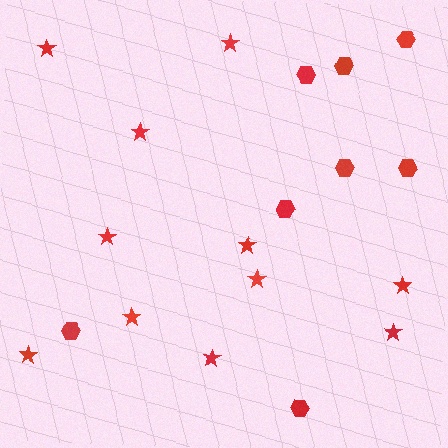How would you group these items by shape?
There are 2 groups: one group of hexagons (8) and one group of stars (11).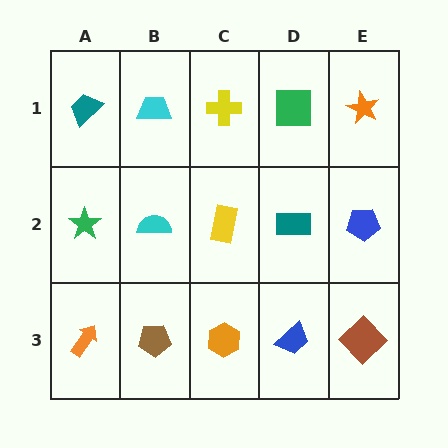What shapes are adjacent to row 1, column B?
A cyan semicircle (row 2, column B), a teal trapezoid (row 1, column A), a yellow cross (row 1, column C).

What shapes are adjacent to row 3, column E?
A blue pentagon (row 2, column E), a blue trapezoid (row 3, column D).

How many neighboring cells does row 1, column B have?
3.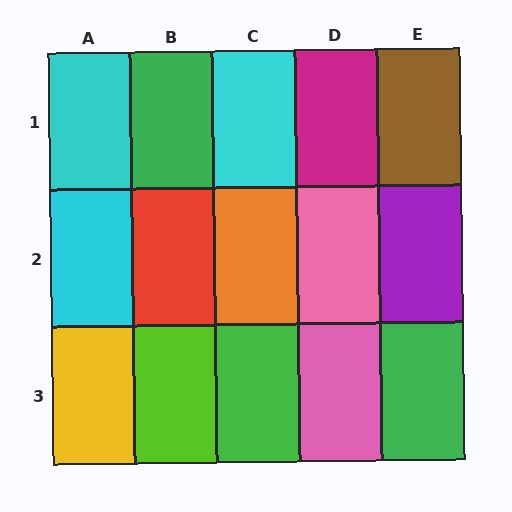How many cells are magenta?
1 cell is magenta.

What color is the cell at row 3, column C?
Green.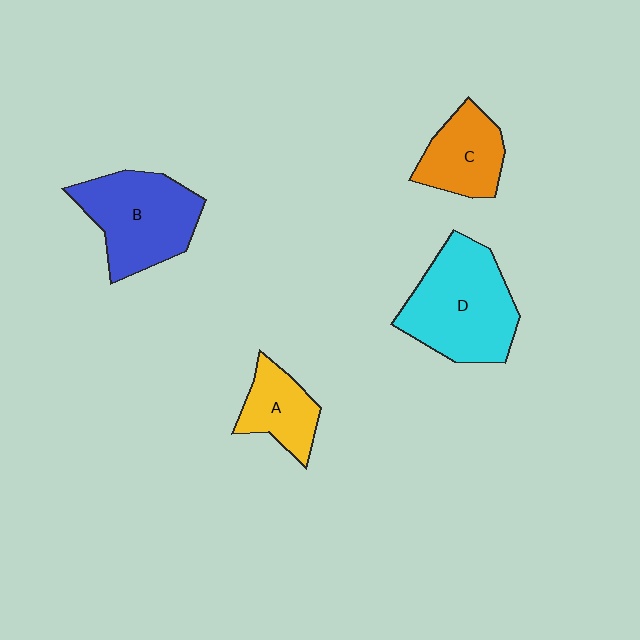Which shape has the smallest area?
Shape A (yellow).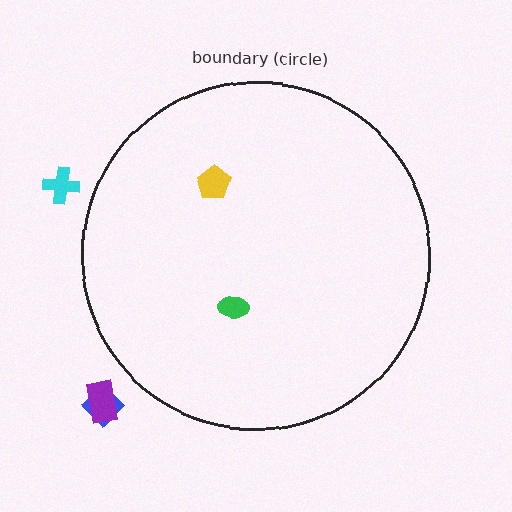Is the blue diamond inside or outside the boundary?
Outside.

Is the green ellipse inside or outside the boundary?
Inside.